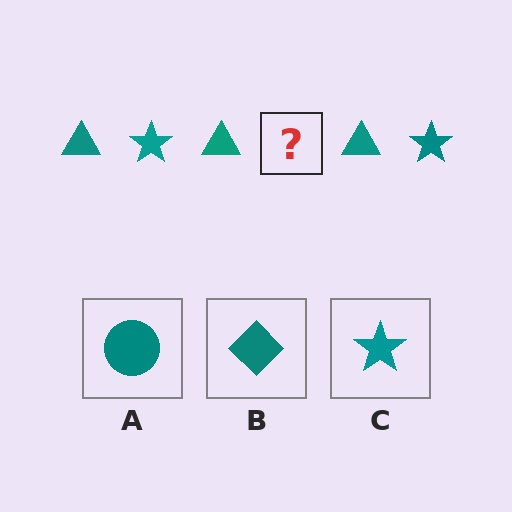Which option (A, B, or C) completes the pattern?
C.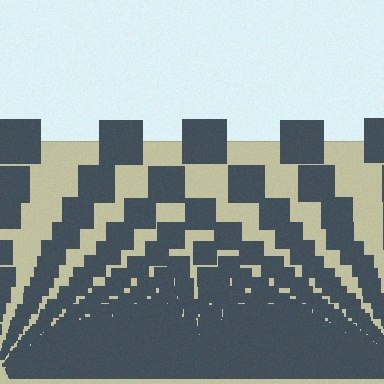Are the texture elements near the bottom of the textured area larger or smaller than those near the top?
Smaller. The gradient is inverted — elements near the bottom are smaller and denser.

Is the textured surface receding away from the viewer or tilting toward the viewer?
The surface appears to tilt toward the viewer. Texture elements get larger and sparser toward the top.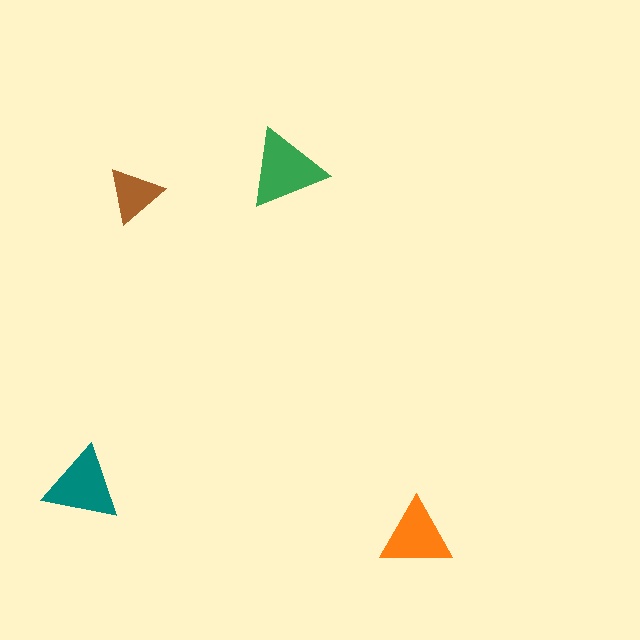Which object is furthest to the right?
The orange triangle is rightmost.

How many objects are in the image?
There are 4 objects in the image.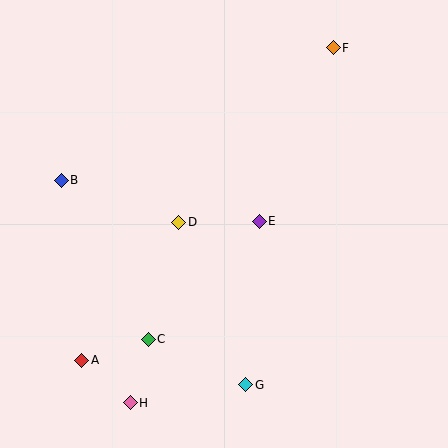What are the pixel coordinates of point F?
Point F is at (333, 48).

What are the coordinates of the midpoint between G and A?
The midpoint between G and A is at (164, 373).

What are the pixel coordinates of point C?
Point C is at (148, 339).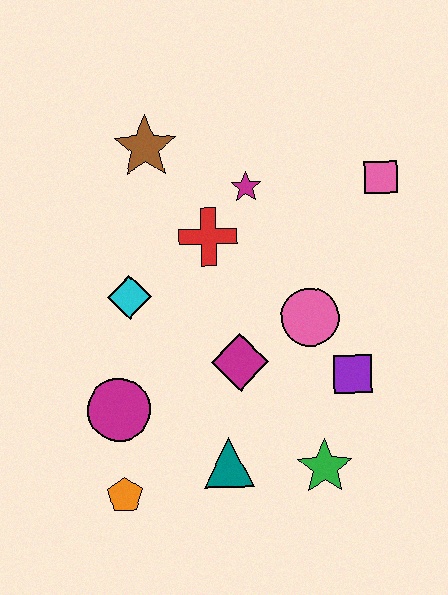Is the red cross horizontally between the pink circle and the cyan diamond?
Yes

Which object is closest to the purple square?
The pink circle is closest to the purple square.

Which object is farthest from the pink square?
The orange pentagon is farthest from the pink square.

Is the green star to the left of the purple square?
Yes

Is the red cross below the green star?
No